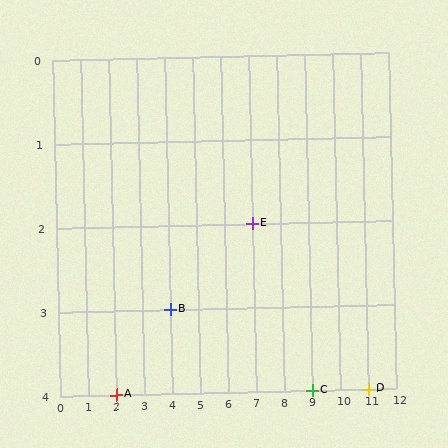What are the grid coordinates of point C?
Point C is at grid coordinates (9, 4).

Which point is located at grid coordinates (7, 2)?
Point E is at (7, 2).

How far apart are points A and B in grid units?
Points A and B are 2 columns and 1 row apart (about 2.2 grid units diagonally).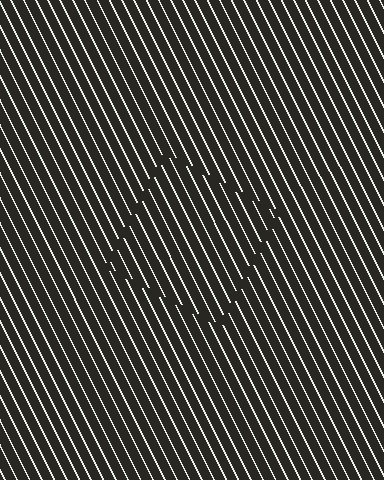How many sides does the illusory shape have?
4 sides — the line-ends trace a square.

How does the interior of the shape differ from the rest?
The interior of the shape contains the same grating, shifted by half a period — the contour is defined by the phase discontinuity where line-ends from the inner and outer gratings abut.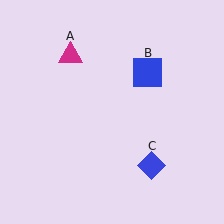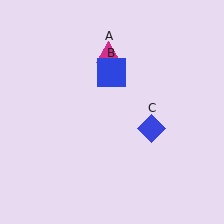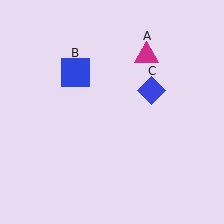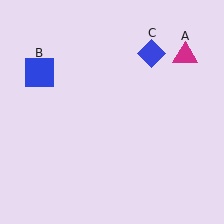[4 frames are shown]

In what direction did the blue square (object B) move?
The blue square (object B) moved left.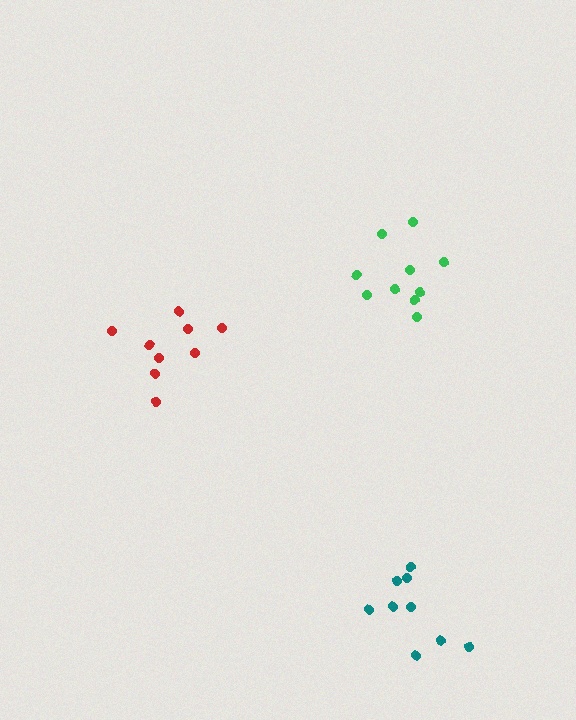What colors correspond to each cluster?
The clusters are colored: green, red, teal.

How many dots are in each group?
Group 1: 10 dots, Group 2: 9 dots, Group 3: 9 dots (28 total).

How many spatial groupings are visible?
There are 3 spatial groupings.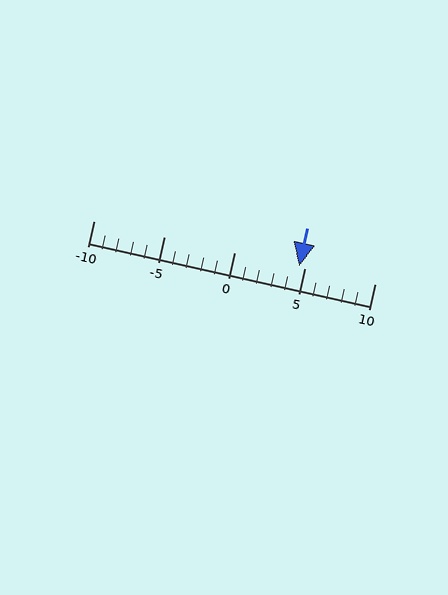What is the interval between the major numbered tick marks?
The major tick marks are spaced 5 units apart.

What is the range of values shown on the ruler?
The ruler shows values from -10 to 10.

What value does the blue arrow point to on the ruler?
The blue arrow points to approximately 5.